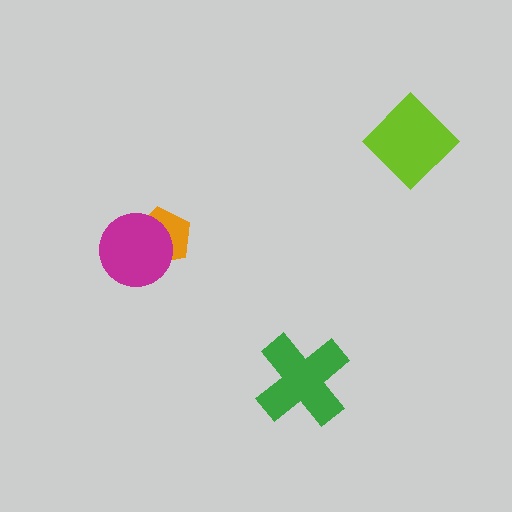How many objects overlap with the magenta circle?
1 object overlaps with the magenta circle.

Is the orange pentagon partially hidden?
Yes, it is partially covered by another shape.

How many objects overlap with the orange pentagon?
1 object overlaps with the orange pentagon.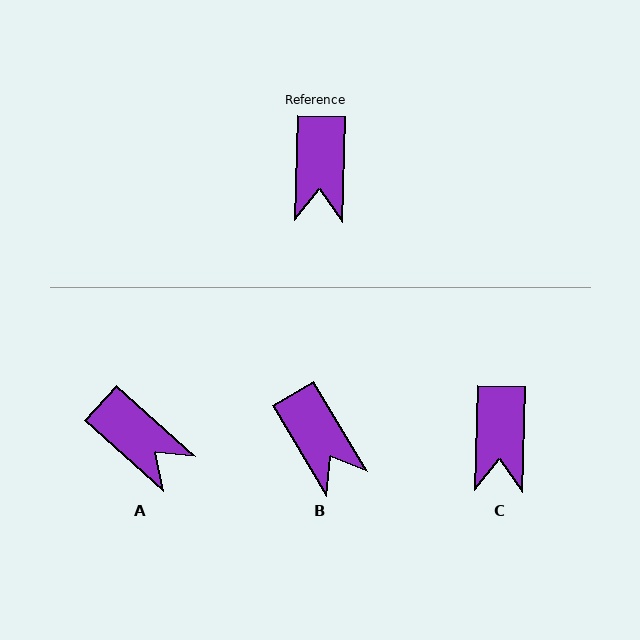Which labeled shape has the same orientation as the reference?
C.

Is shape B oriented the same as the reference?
No, it is off by about 32 degrees.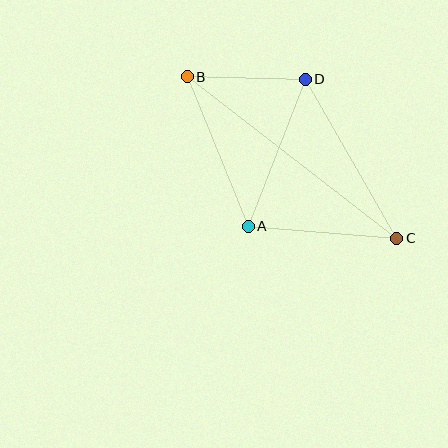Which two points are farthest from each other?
Points B and C are farthest from each other.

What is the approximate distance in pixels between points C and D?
The distance between C and D is approximately 183 pixels.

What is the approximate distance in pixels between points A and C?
The distance between A and C is approximately 149 pixels.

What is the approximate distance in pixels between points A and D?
The distance between A and D is approximately 158 pixels.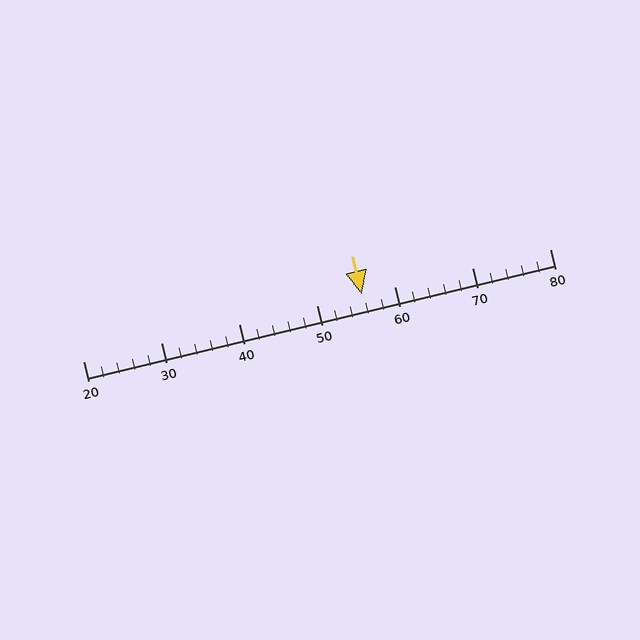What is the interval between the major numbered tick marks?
The major tick marks are spaced 10 units apart.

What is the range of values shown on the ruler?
The ruler shows values from 20 to 80.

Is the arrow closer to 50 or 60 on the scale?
The arrow is closer to 60.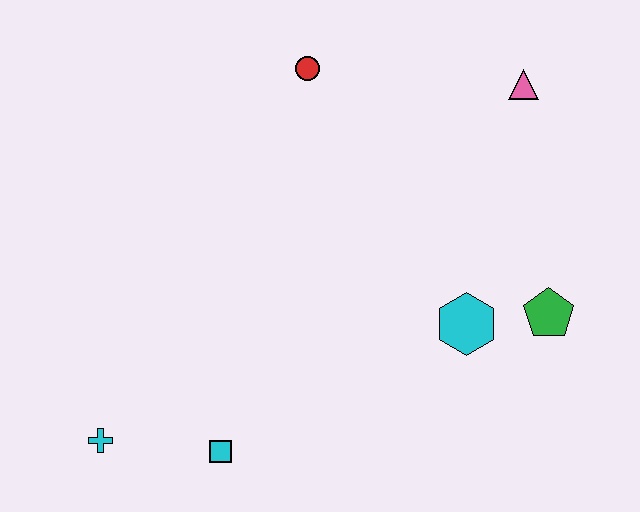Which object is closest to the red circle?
The pink triangle is closest to the red circle.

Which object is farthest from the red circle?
The cyan cross is farthest from the red circle.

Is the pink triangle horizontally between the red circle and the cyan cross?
No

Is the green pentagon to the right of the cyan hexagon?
Yes